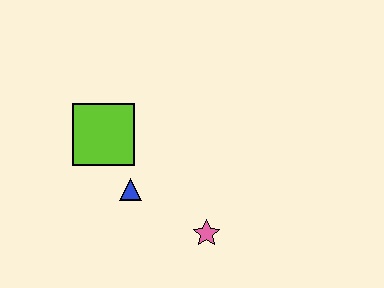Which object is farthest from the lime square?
The pink star is farthest from the lime square.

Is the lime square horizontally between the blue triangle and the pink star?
No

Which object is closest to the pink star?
The blue triangle is closest to the pink star.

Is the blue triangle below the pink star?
No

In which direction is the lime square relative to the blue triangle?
The lime square is above the blue triangle.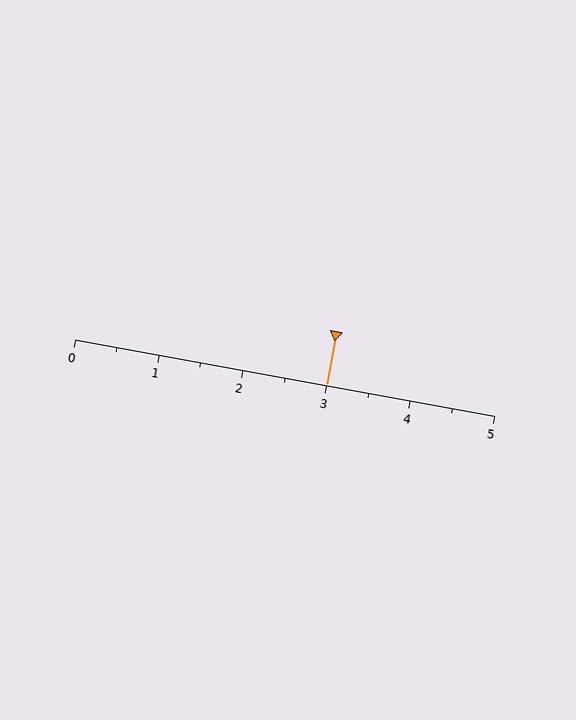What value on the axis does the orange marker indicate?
The marker indicates approximately 3.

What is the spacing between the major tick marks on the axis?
The major ticks are spaced 1 apart.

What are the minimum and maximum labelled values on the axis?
The axis runs from 0 to 5.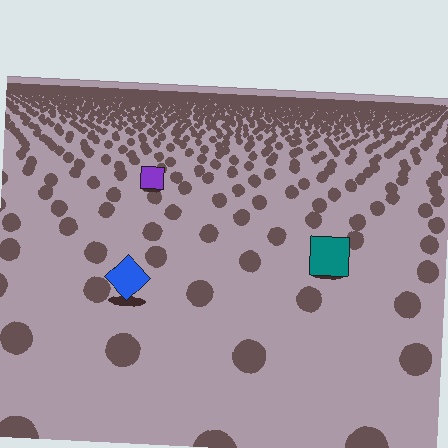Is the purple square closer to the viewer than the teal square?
No. The teal square is closer — you can tell from the texture gradient: the ground texture is coarser near it.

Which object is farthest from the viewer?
The purple square is farthest from the viewer. It appears smaller and the ground texture around it is denser.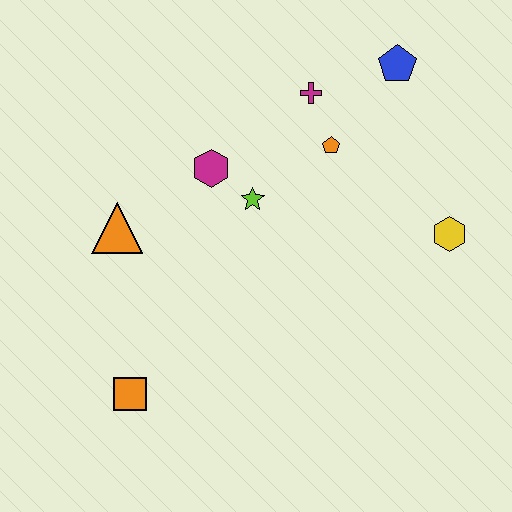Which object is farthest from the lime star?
The orange square is farthest from the lime star.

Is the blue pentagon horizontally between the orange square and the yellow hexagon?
Yes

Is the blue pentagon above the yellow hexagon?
Yes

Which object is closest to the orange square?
The orange triangle is closest to the orange square.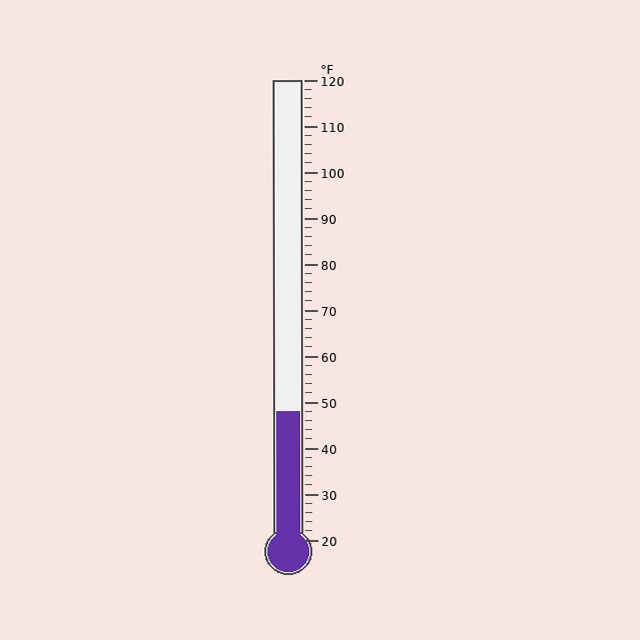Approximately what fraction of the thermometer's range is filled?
The thermometer is filled to approximately 30% of its range.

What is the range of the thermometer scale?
The thermometer scale ranges from 20°F to 120°F.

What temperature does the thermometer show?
The thermometer shows approximately 48°F.